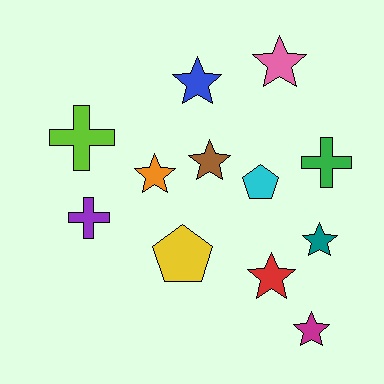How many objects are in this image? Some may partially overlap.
There are 12 objects.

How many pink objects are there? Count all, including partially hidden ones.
There is 1 pink object.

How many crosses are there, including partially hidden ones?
There are 3 crosses.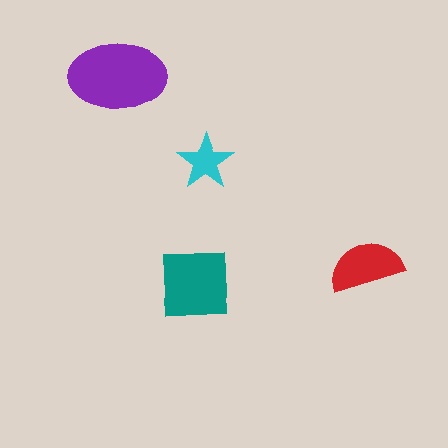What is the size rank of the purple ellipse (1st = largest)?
1st.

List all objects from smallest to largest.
The cyan star, the red semicircle, the teal square, the purple ellipse.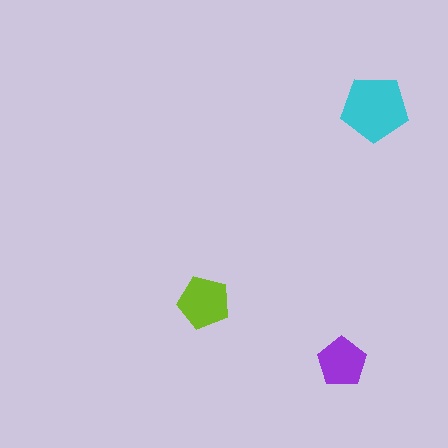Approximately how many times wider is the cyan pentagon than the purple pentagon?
About 1.5 times wider.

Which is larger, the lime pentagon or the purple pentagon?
The lime one.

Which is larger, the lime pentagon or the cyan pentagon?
The cyan one.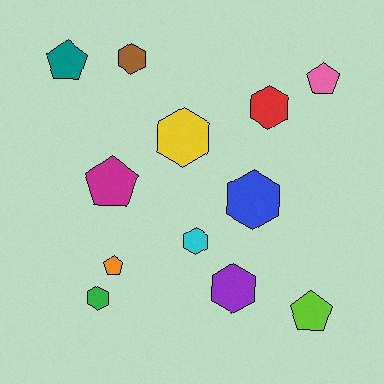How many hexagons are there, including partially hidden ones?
There are 7 hexagons.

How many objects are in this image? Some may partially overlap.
There are 12 objects.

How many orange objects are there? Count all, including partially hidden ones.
There is 1 orange object.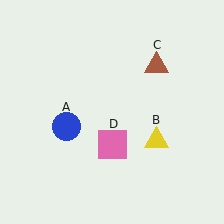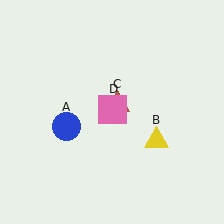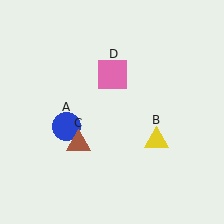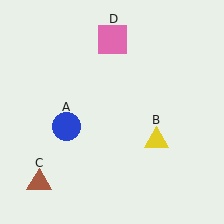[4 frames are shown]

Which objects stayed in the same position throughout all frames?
Blue circle (object A) and yellow triangle (object B) remained stationary.